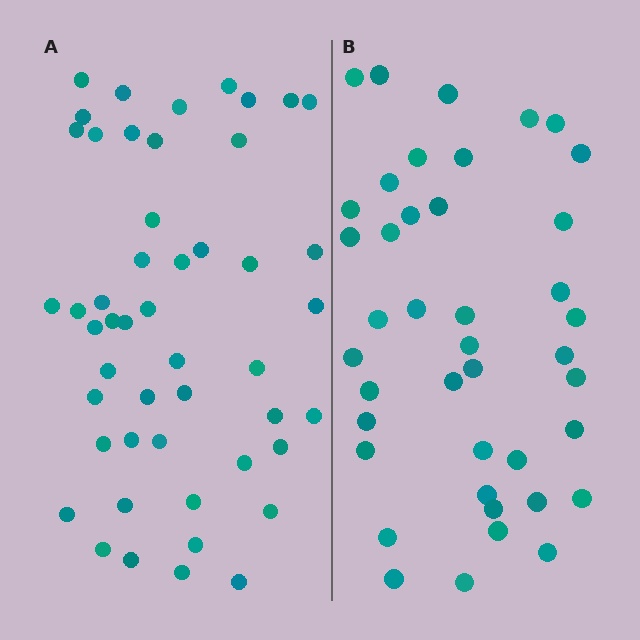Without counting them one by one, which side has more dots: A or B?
Region A (the left region) has more dots.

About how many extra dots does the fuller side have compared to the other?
Region A has roughly 8 or so more dots than region B.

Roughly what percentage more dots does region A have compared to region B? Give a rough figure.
About 20% more.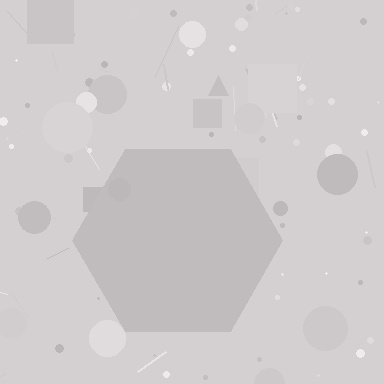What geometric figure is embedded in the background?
A hexagon is embedded in the background.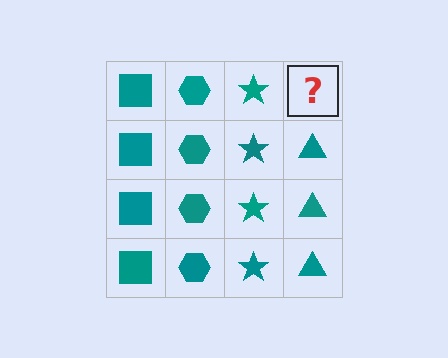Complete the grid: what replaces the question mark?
The question mark should be replaced with a teal triangle.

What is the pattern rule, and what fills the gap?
The rule is that each column has a consistent shape. The gap should be filled with a teal triangle.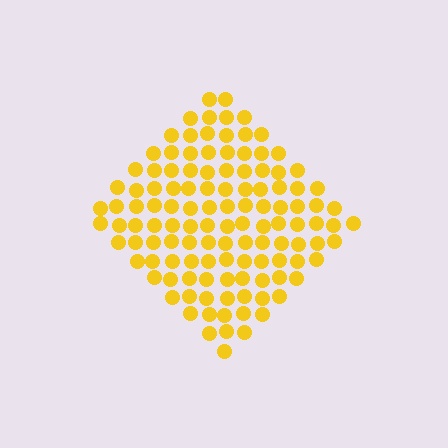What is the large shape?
The large shape is a diamond.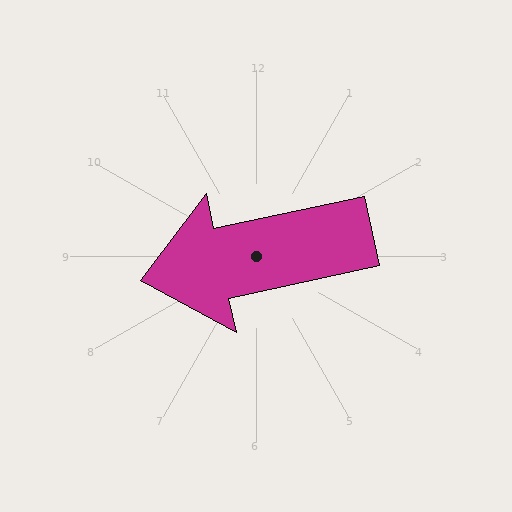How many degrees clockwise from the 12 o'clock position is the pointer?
Approximately 258 degrees.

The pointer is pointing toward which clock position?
Roughly 9 o'clock.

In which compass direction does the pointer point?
West.